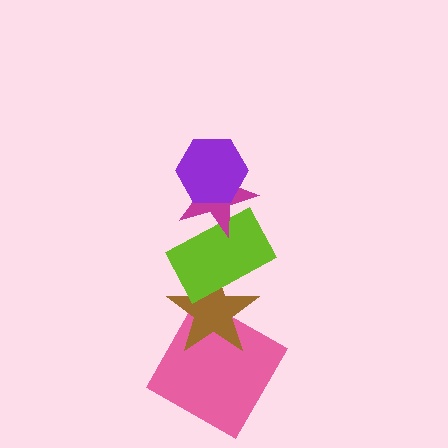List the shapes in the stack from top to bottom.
From top to bottom: the purple hexagon, the magenta star, the lime rectangle, the brown star, the pink square.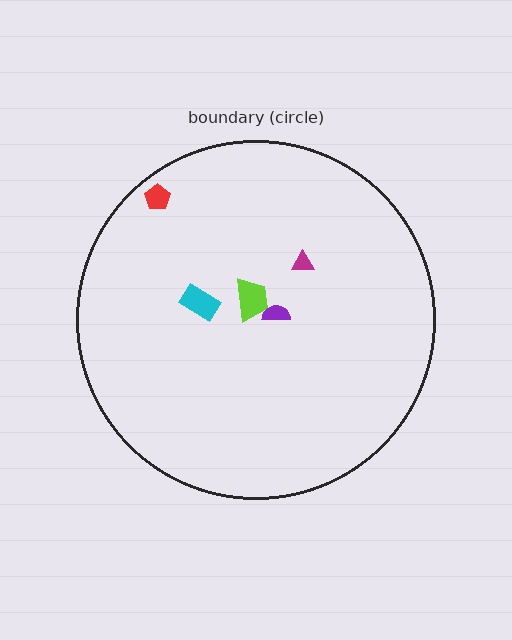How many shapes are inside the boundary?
5 inside, 0 outside.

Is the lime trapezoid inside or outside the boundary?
Inside.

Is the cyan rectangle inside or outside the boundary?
Inside.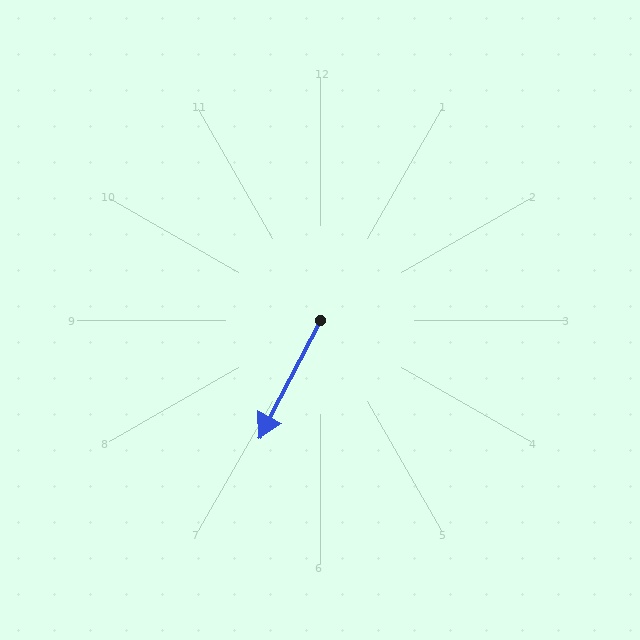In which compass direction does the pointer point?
Southwest.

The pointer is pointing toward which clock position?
Roughly 7 o'clock.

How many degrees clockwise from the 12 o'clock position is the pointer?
Approximately 208 degrees.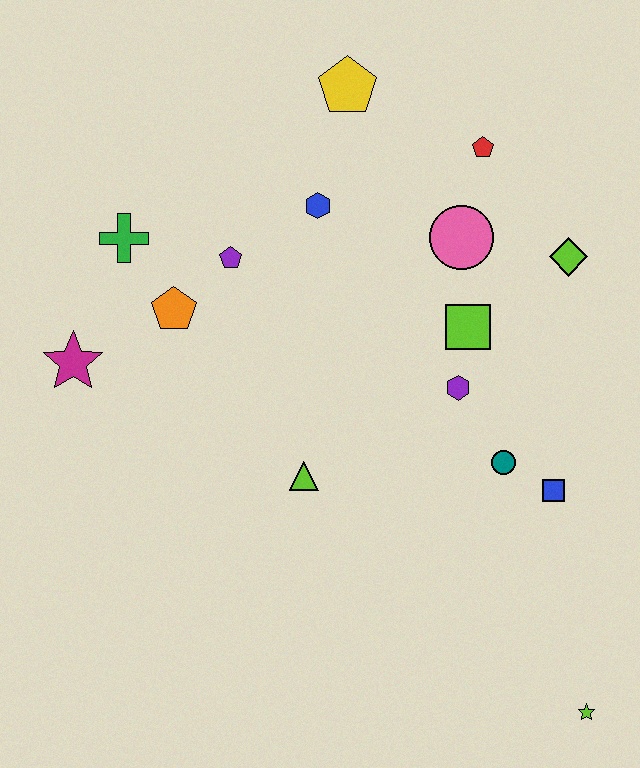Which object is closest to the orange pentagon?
The purple pentagon is closest to the orange pentagon.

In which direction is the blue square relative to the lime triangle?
The blue square is to the right of the lime triangle.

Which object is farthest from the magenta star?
The lime star is farthest from the magenta star.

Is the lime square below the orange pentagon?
Yes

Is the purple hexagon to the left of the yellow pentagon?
No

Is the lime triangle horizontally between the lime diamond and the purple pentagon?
Yes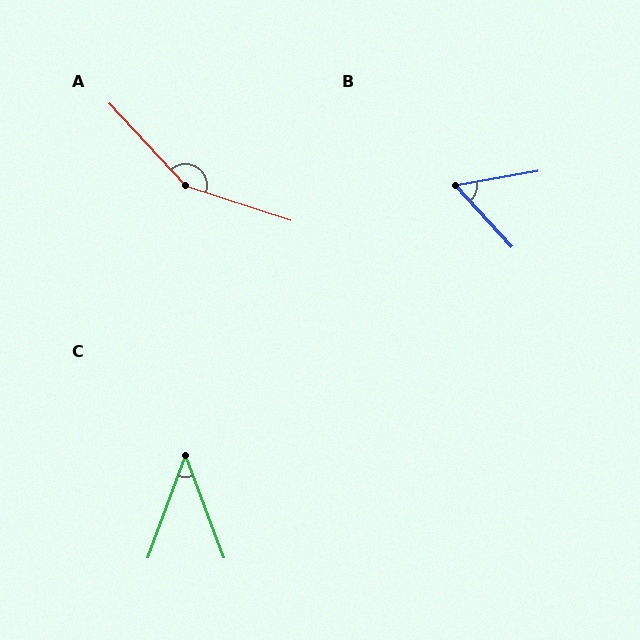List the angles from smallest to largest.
C (41°), B (58°), A (151°).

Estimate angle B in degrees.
Approximately 58 degrees.